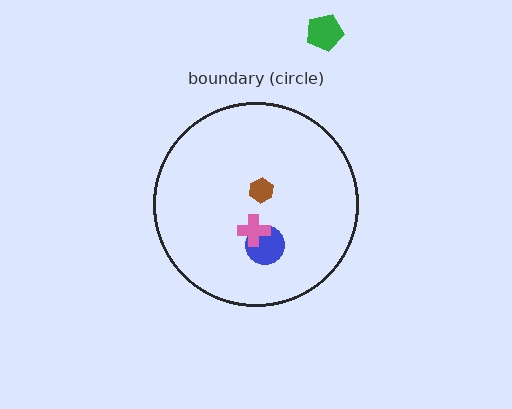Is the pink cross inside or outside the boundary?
Inside.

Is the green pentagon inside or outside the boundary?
Outside.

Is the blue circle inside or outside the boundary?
Inside.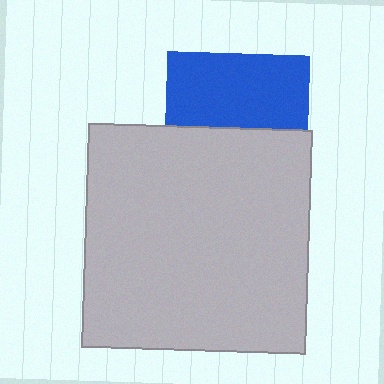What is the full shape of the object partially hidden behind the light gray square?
The partially hidden object is a blue square.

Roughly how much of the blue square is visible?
About half of it is visible (roughly 51%).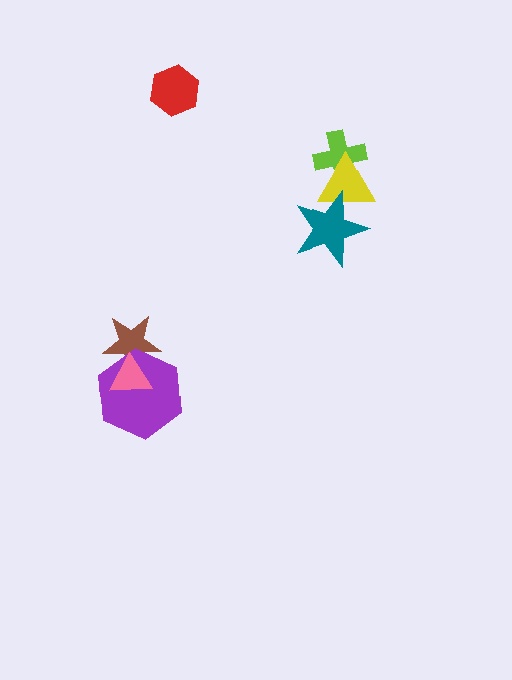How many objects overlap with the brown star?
2 objects overlap with the brown star.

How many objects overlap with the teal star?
1 object overlaps with the teal star.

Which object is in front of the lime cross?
The yellow triangle is in front of the lime cross.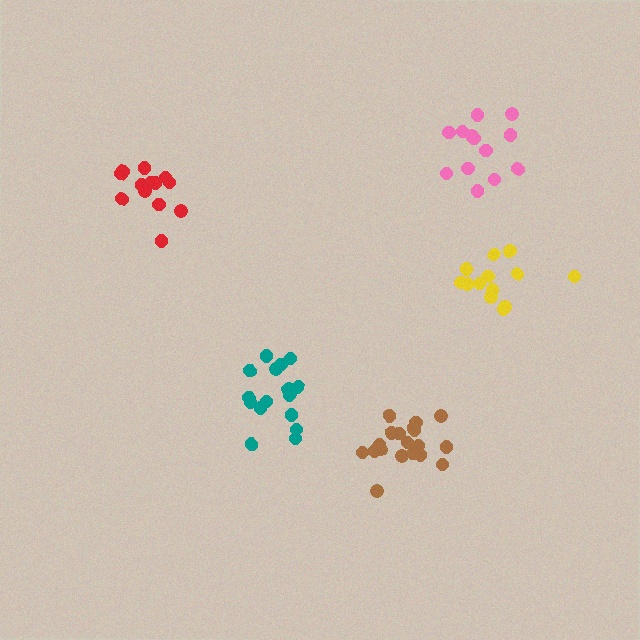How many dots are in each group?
Group 1: 13 dots, Group 2: 13 dots, Group 3: 19 dots, Group 4: 17 dots, Group 5: 13 dots (75 total).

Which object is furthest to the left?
The red cluster is leftmost.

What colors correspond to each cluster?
The clusters are colored: red, yellow, brown, teal, pink.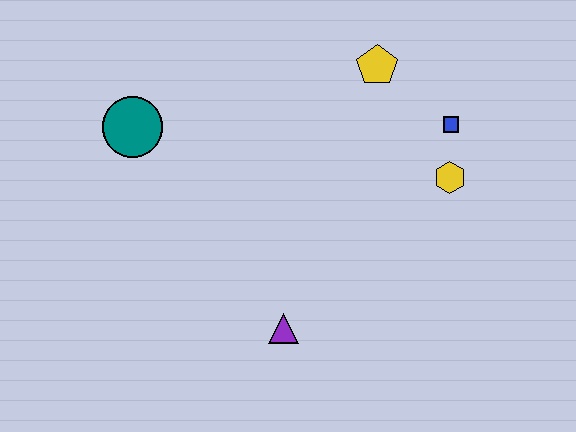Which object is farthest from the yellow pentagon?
The purple triangle is farthest from the yellow pentagon.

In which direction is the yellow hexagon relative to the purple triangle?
The yellow hexagon is to the right of the purple triangle.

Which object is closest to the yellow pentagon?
The blue square is closest to the yellow pentagon.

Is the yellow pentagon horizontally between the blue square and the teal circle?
Yes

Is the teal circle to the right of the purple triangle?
No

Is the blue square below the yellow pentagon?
Yes